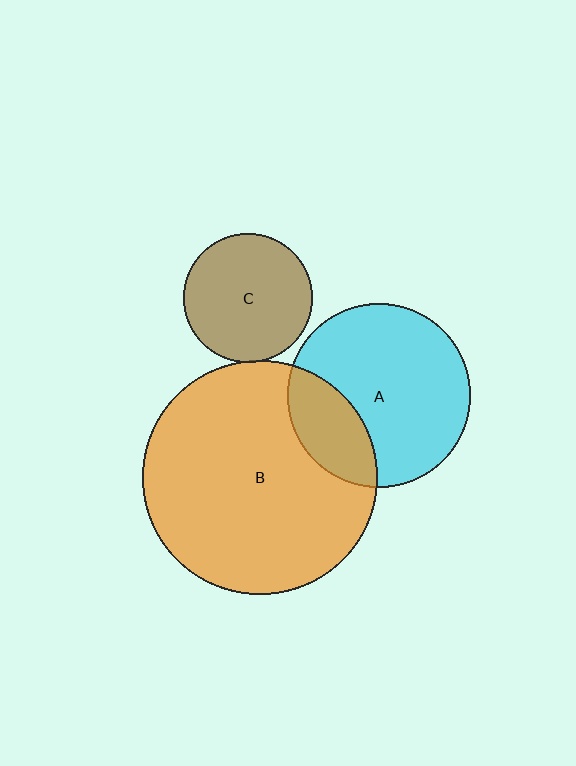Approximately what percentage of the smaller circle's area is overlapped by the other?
Approximately 25%.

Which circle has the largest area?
Circle B (orange).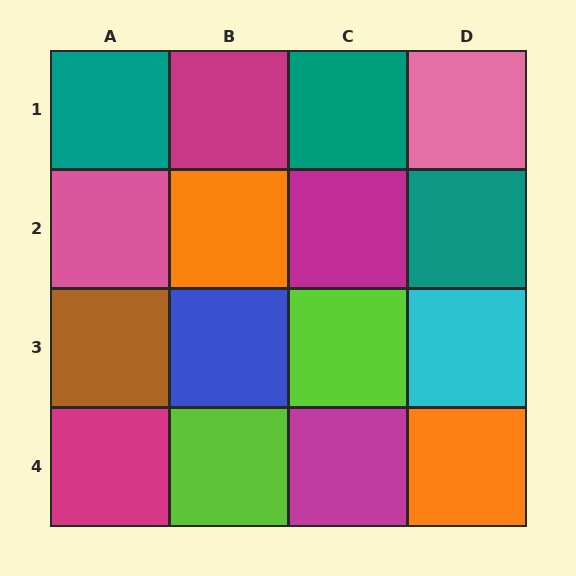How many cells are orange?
2 cells are orange.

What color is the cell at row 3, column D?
Cyan.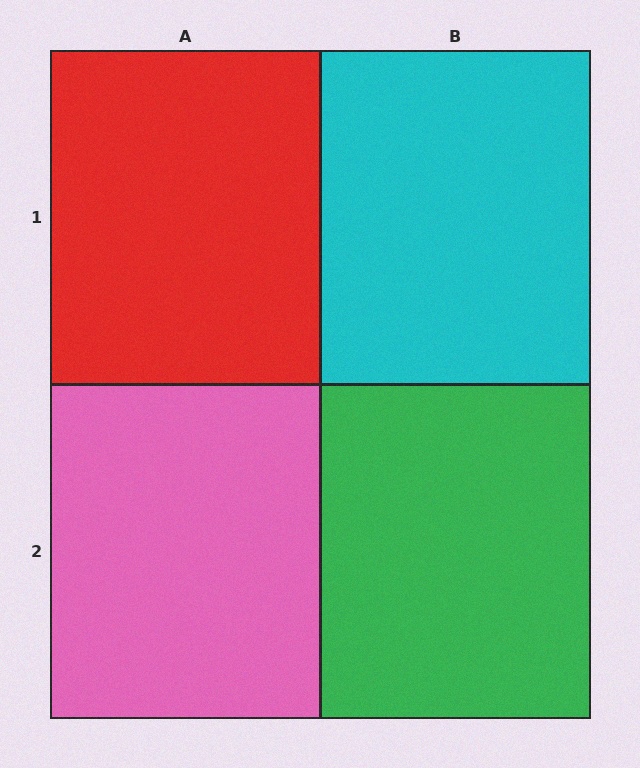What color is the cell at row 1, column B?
Cyan.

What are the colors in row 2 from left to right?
Pink, green.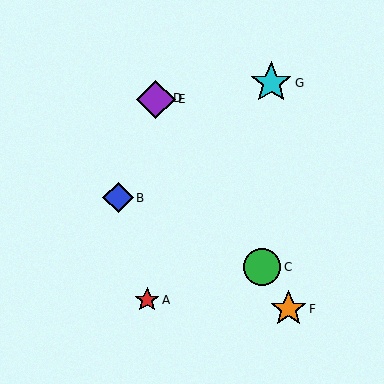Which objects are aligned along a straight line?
Objects C, D, E, F are aligned along a straight line.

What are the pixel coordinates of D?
Object D is at (155, 98).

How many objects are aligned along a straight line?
4 objects (C, D, E, F) are aligned along a straight line.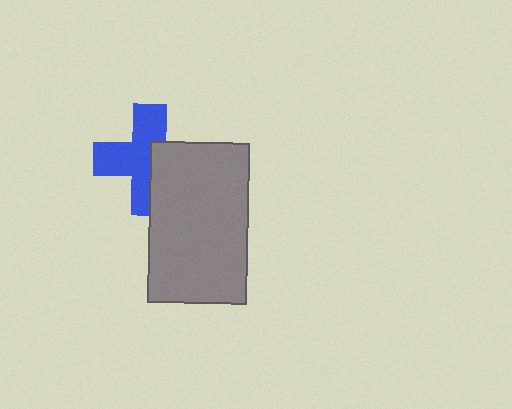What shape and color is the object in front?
The object in front is a gray rectangle.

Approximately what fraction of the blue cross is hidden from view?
Roughly 38% of the blue cross is hidden behind the gray rectangle.